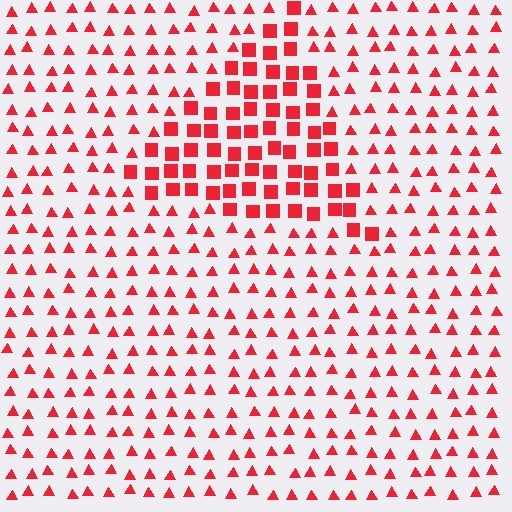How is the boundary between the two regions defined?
The boundary is defined by a change in element shape: squares inside vs. triangles outside. All elements share the same color and spacing.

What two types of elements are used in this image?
The image uses squares inside the triangle region and triangles outside it.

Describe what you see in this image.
The image is filled with small red elements arranged in a uniform grid. A triangle-shaped region contains squares, while the surrounding area contains triangles. The boundary is defined purely by the change in element shape.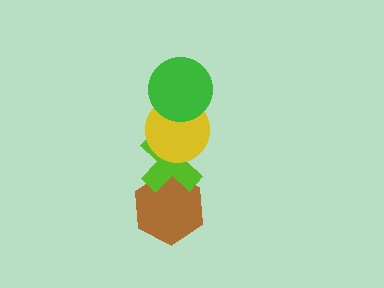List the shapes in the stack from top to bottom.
From top to bottom: the green circle, the yellow circle, the lime cross, the brown hexagon.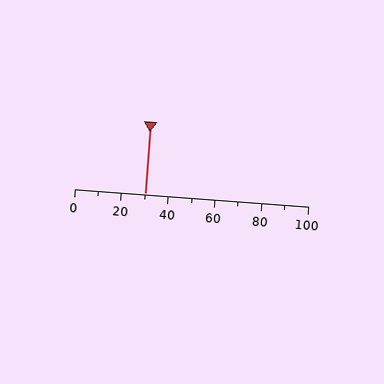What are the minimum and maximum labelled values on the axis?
The axis runs from 0 to 100.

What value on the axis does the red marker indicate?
The marker indicates approximately 30.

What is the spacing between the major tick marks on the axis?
The major ticks are spaced 20 apart.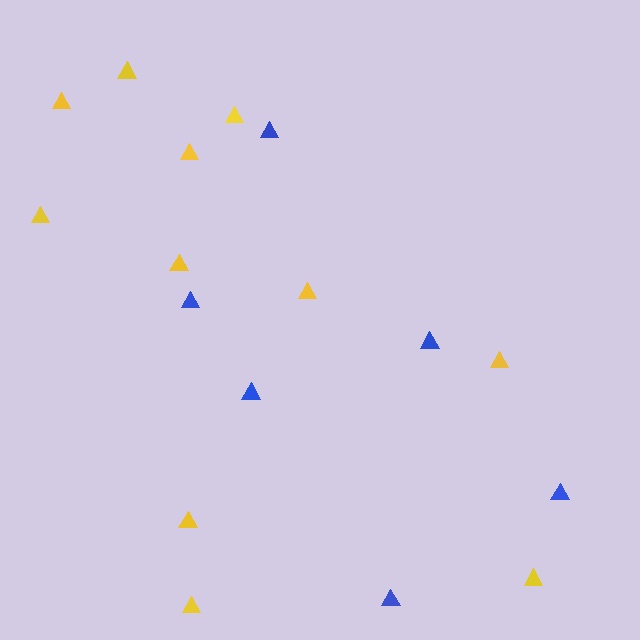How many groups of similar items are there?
There are 2 groups: one group of blue triangles (6) and one group of yellow triangles (11).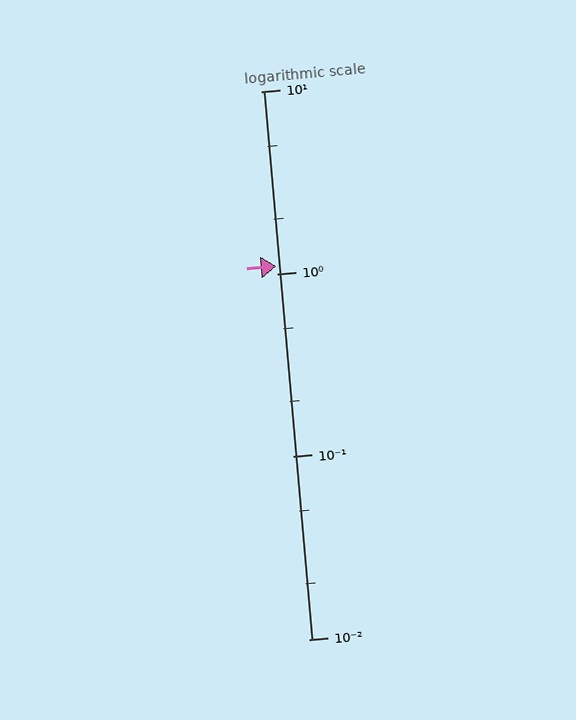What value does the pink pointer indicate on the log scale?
The pointer indicates approximately 1.1.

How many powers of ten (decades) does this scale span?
The scale spans 3 decades, from 0.01 to 10.